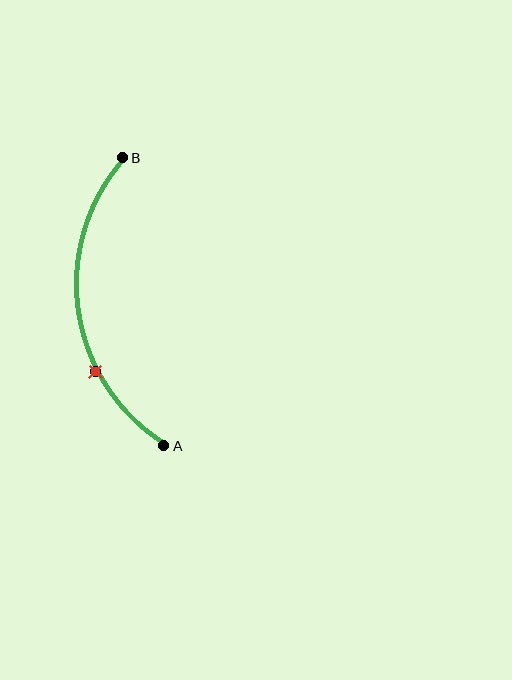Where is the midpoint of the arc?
The arc midpoint is the point on the curve farthest from the straight line joining A and B. It sits to the left of that line.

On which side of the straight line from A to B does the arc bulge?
The arc bulges to the left of the straight line connecting A and B.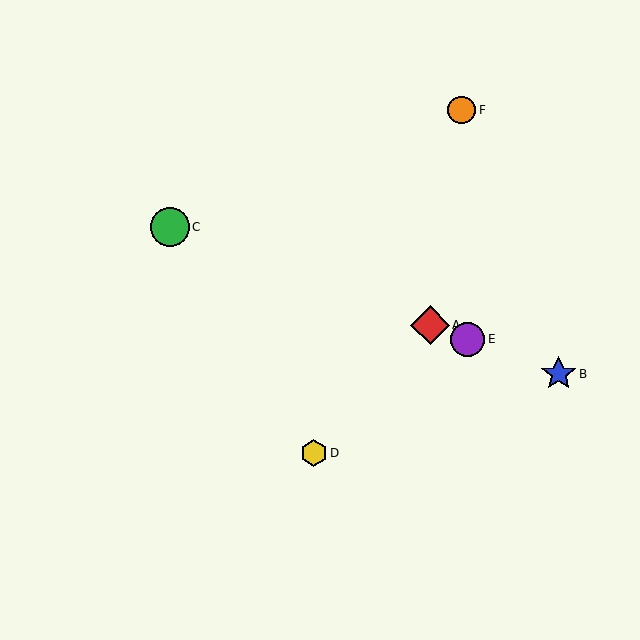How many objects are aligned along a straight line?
4 objects (A, B, C, E) are aligned along a straight line.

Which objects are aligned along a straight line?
Objects A, B, C, E are aligned along a straight line.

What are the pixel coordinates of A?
Object A is at (430, 325).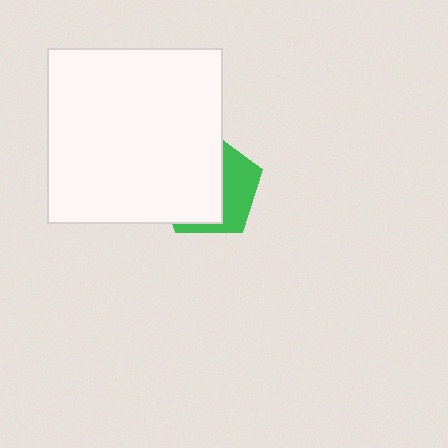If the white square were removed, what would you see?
You would see the complete green pentagon.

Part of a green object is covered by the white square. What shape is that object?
It is a pentagon.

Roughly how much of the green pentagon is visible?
A small part of it is visible (roughly 38%).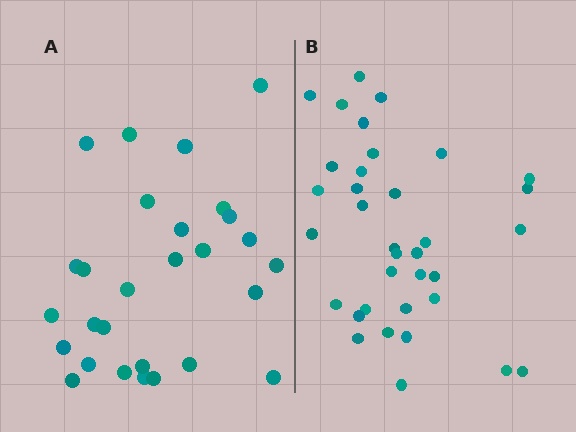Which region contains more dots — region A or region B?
Region B (the right region) has more dots.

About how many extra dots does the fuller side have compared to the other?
Region B has roughly 8 or so more dots than region A.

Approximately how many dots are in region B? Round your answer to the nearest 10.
About 40 dots. (The exact count is 35, which rounds to 40.)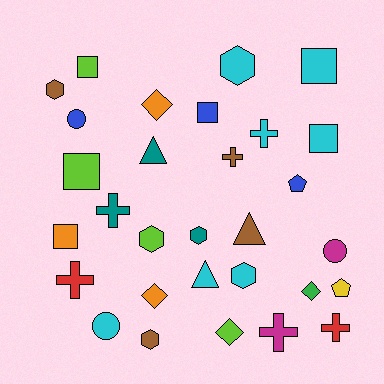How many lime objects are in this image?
There are 4 lime objects.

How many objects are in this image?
There are 30 objects.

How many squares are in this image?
There are 6 squares.